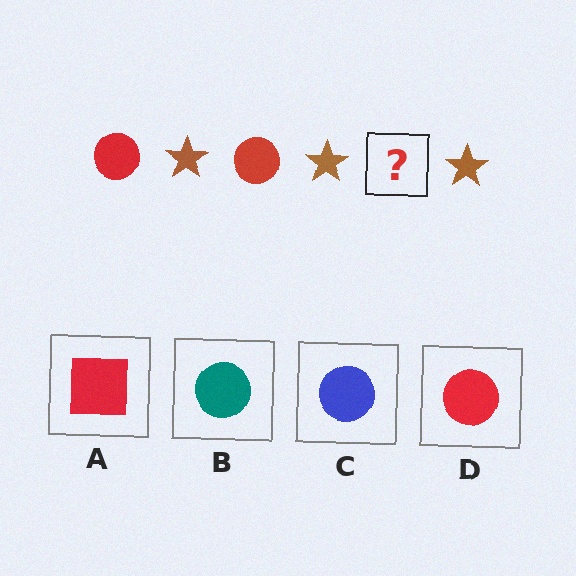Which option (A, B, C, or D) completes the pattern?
D.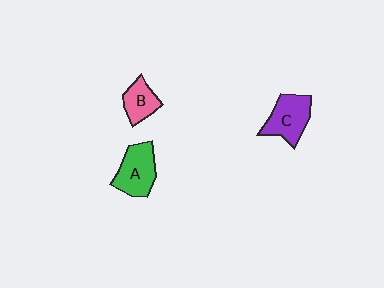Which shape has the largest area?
Shape A (green).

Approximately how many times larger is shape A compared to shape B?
Approximately 1.5 times.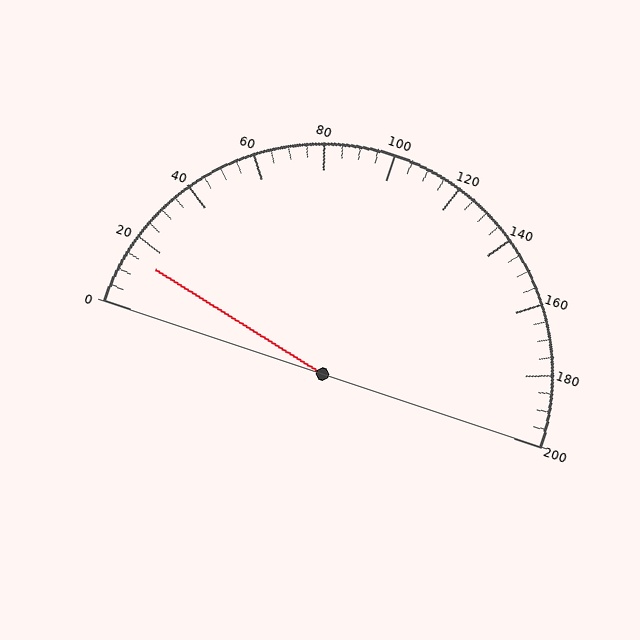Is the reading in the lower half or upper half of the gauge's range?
The reading is in the lower half of the range (0 to 200).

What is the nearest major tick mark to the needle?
The nearest major tick mark is 20.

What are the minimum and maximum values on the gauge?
The gauge ranges from 0 to 200.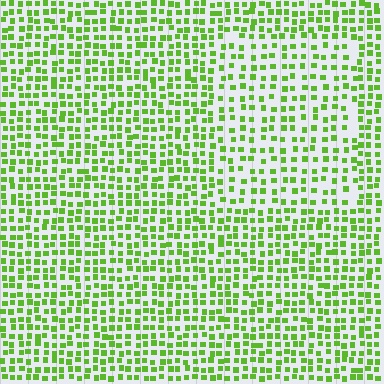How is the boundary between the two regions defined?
The boundary is defined by a change in element density (approximately 1.5x ratio). All elements are the same color, size, and shape.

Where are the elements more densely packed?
The elements are more densely packed outside the rectangle boundary.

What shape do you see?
I see a rectangle.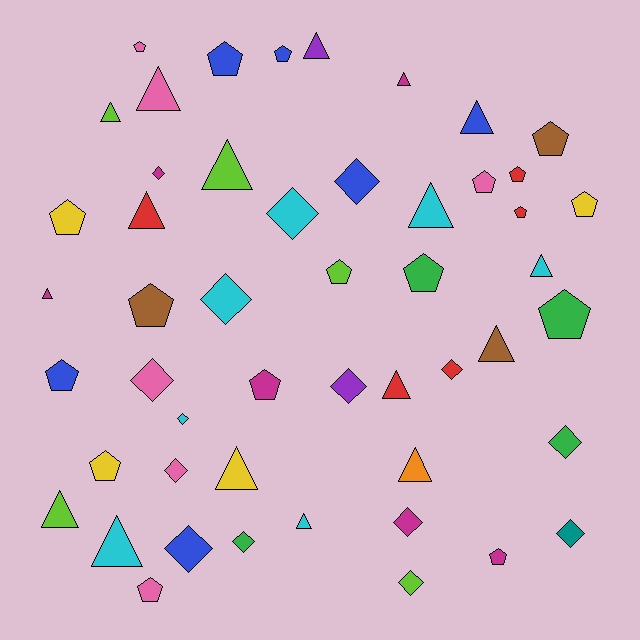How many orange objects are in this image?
There is 1 orange object.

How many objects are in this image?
There are 50 objects.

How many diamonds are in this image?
There are 15 diamonds.